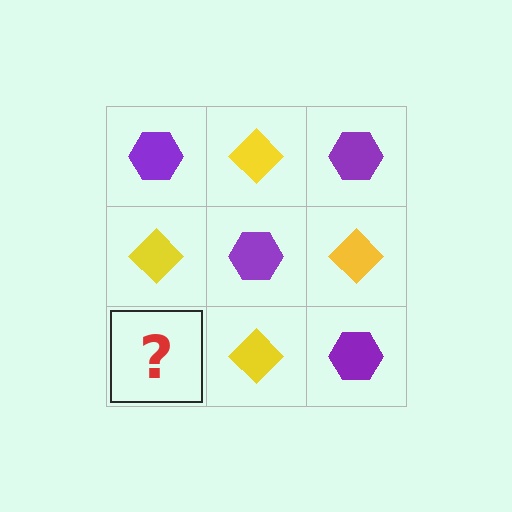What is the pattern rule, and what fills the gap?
The rule is that it alternates purple hexagon and yellow diamond in a checkerboard pattern. The gap should be filled with a purple hexagon.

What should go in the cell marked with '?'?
The missing cell should contain a purple hexagon.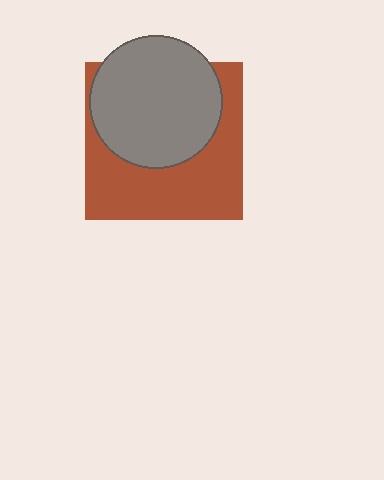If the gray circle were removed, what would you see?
You would see the complete brown square.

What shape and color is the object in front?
The object in front is a gray circle.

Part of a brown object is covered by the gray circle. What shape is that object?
It is a square.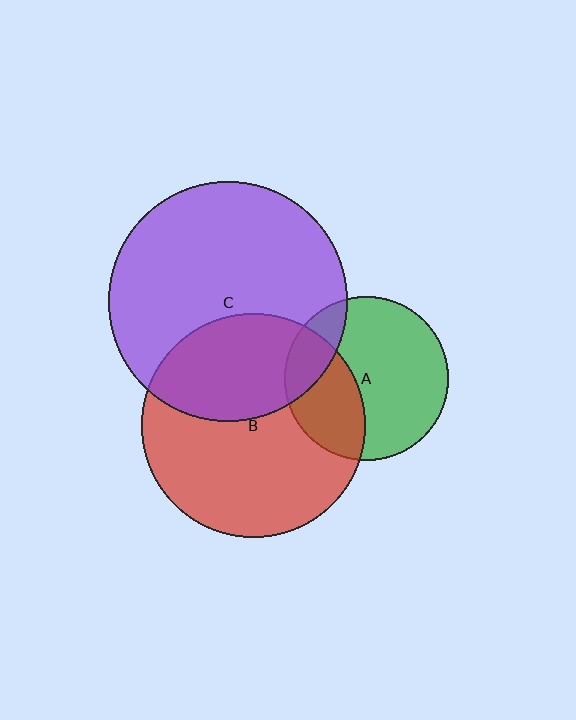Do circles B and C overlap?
Yes.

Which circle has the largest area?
Circle C (purple).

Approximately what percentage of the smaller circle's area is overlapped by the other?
Approximately 35%.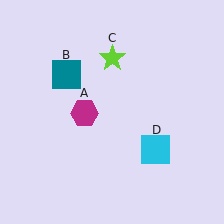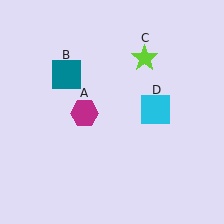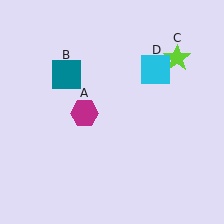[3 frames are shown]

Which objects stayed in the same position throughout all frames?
Magenta hexagon (object A) and teal square (object B) remained stationary.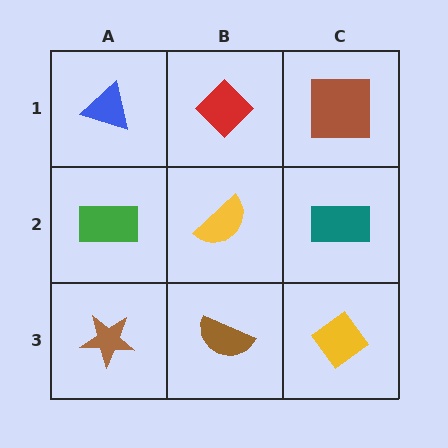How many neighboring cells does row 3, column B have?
3.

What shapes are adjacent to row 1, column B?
A yellow semicircle (row 2, column B), a blue triangle (row 1, column A), a brown square (row 1, column C).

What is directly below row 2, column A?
A brown star.